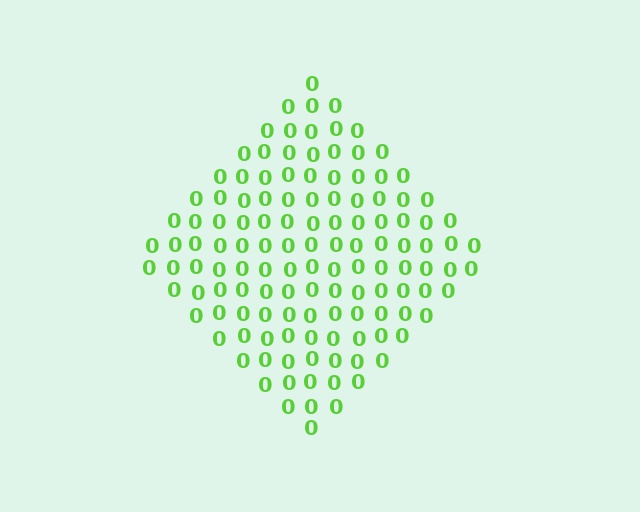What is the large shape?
The large shape is a diamond.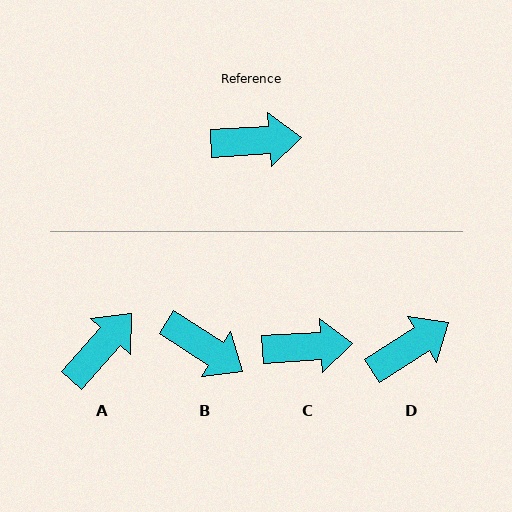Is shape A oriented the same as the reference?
No, it is off by about 44 degrees.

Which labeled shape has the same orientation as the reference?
C.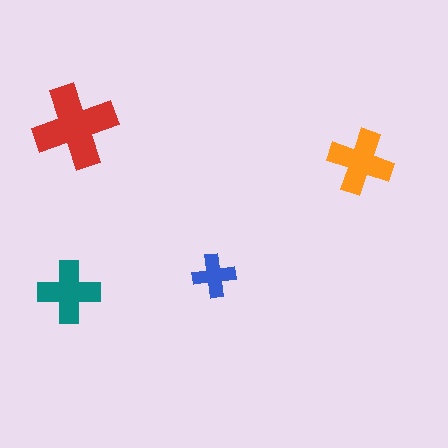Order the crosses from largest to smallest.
the red one, the orange one, the teal one, the blue one.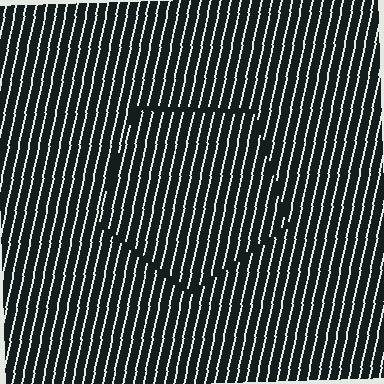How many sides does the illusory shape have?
5 sides — the line-ends trace a pentagon.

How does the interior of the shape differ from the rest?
The interior of the shape contains the same grating, shifted by half a period — the contour is defined by the phase discontinuity where line-ends from the inner and outer gratings abut.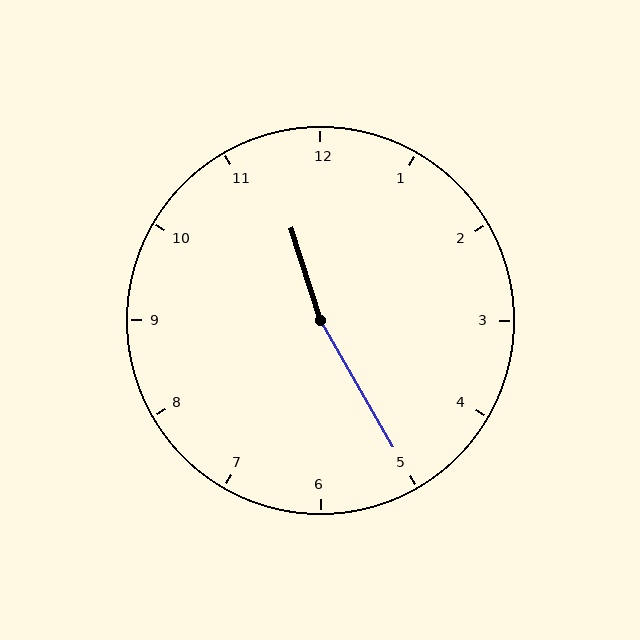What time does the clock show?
11:25.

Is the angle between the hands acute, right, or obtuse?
It is obtuse.